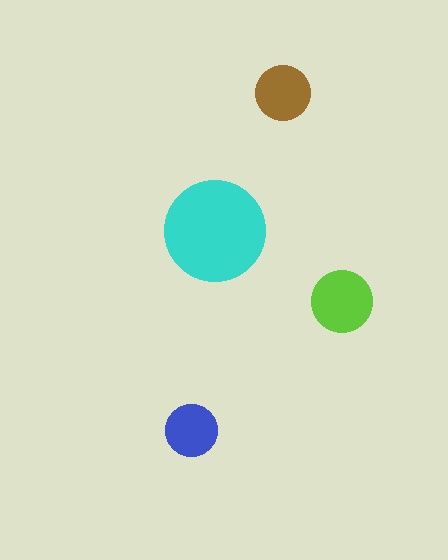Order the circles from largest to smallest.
the cyan one, the lime one, the brown one, the blue one.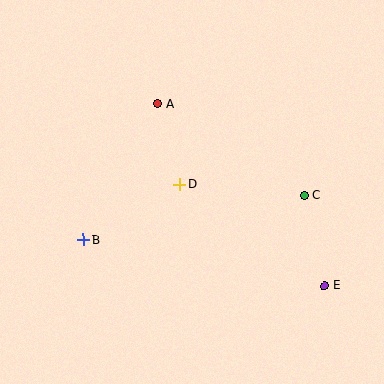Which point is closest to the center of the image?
Point D at (180, 184) is closest to the center.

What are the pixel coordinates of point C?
Point C is at (304, 195).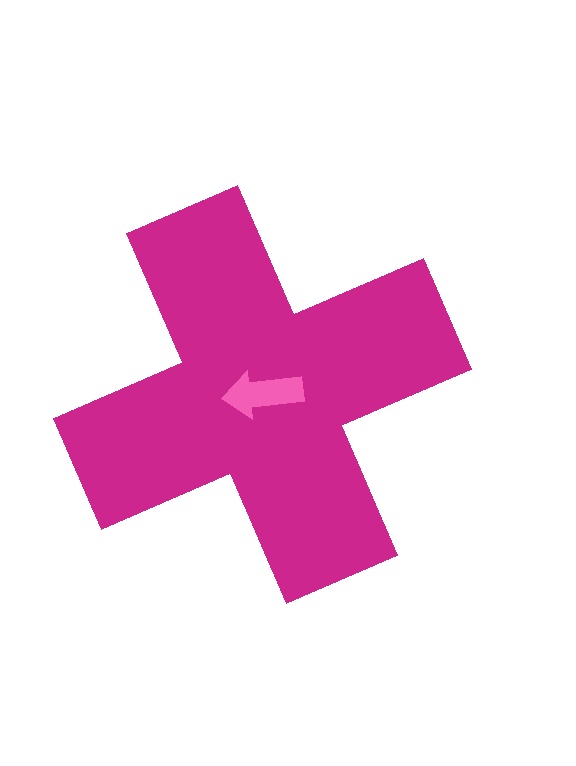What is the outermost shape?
The magenta cross.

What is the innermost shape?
The pink arrow.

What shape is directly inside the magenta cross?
The pink arrow.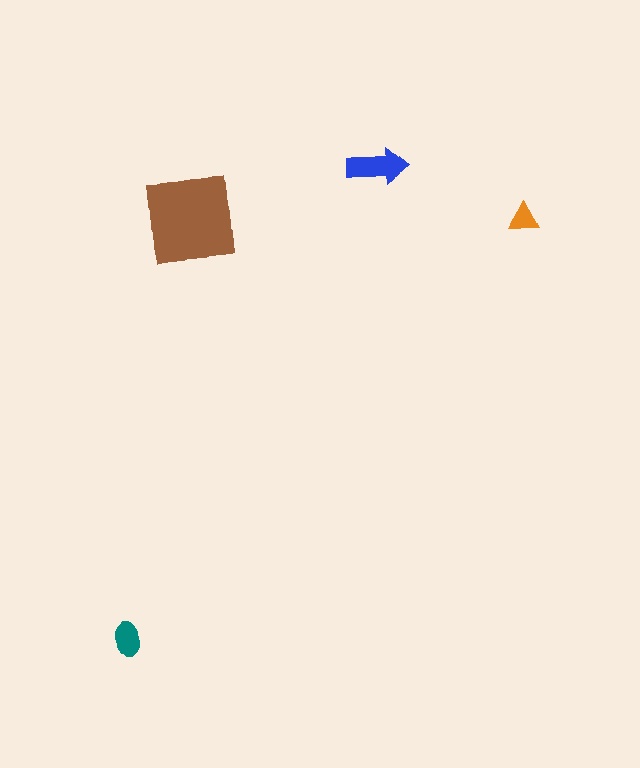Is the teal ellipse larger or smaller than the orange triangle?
Larger.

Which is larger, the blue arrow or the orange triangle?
The blue arrow.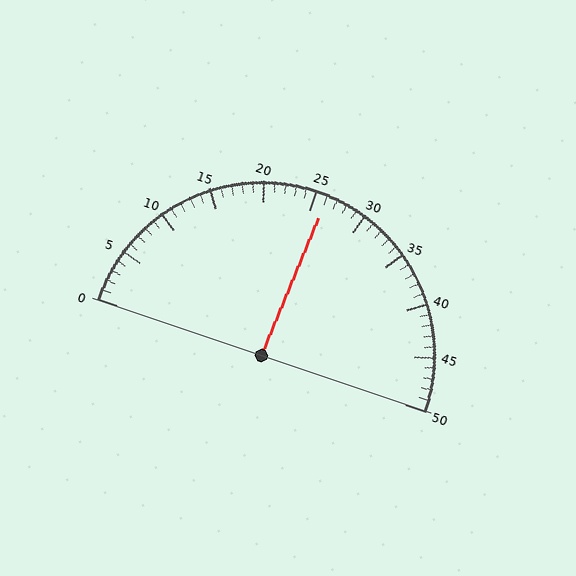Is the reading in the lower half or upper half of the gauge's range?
The reading is in the upper half of the range (0 to 50).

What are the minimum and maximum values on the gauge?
The gauge ranges from 0 to 50.